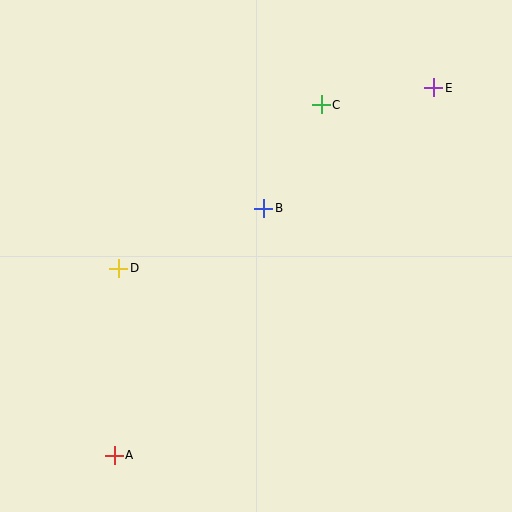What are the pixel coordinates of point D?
Point D is at (119, 268).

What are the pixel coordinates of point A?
Point A is at (114, 455).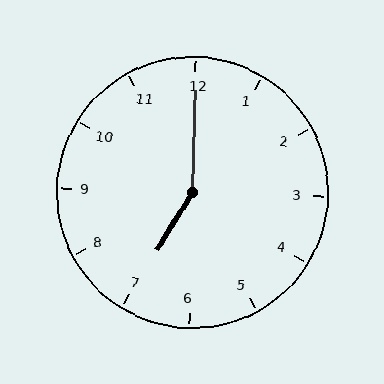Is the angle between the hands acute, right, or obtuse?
It is obtuse.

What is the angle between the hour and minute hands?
Approximately 150 degrees.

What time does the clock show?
7:00.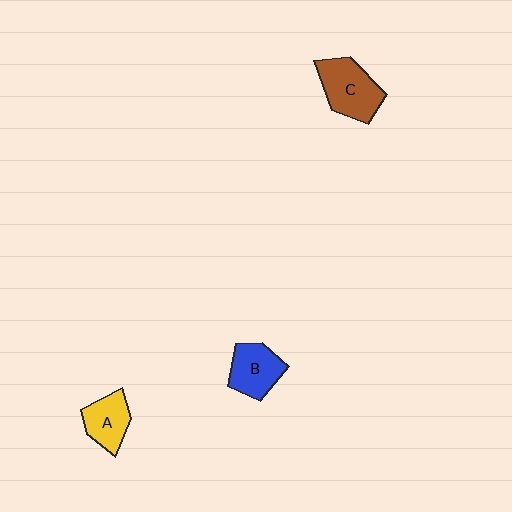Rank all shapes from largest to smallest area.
From largest to smallest: C (brown), B (blue), A (yellow).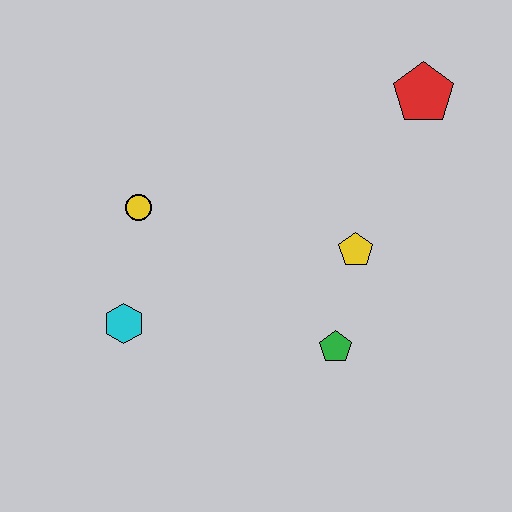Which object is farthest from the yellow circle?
The red pentagon is farthest from the yellow circle.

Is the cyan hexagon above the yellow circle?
No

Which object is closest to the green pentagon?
The yellow pentagon is closest to the green pentagon.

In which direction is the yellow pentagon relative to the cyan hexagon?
The yellow pentagon is to the right of the cyan hexagon.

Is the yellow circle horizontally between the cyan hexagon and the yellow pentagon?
Yes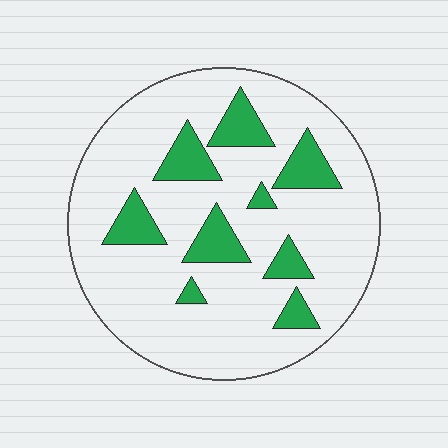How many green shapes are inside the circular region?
9.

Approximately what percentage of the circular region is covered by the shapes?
Approximately 20%.